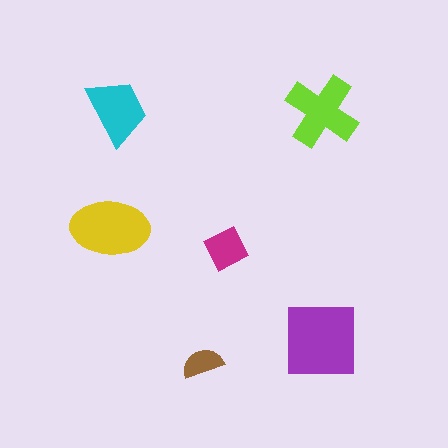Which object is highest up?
The cyan trapezoid is topmost.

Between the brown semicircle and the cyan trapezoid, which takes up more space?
The cyan trapezoid.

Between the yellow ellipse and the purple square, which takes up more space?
The purple square.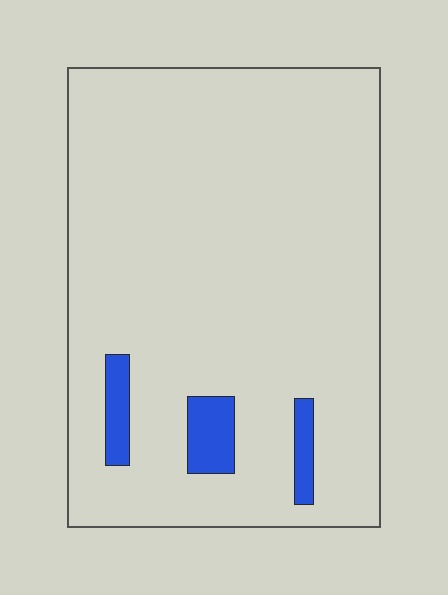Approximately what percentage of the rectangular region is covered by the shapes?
Approximately 5%.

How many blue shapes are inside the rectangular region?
3.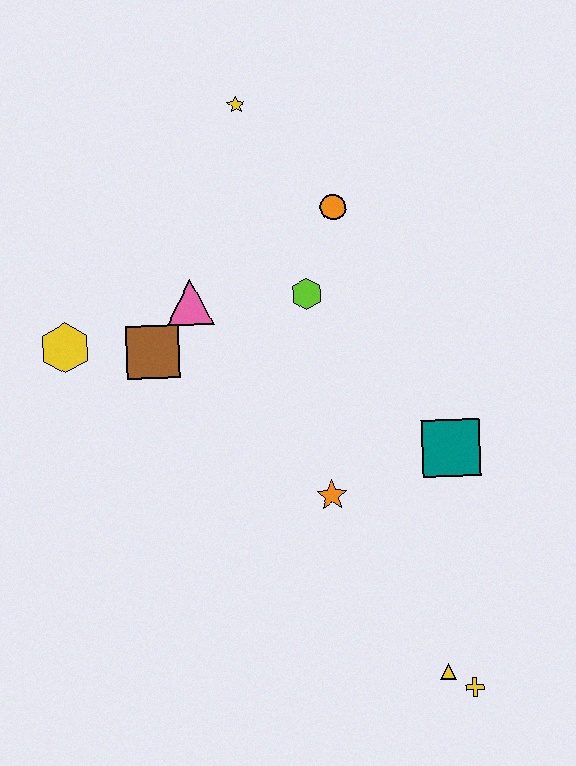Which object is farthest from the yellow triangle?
The yellow star is farthest from the yellow triangle.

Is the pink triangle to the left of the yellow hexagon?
No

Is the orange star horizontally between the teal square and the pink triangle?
Yes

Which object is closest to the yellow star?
The orange circle is closest to the yellow star.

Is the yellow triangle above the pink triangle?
No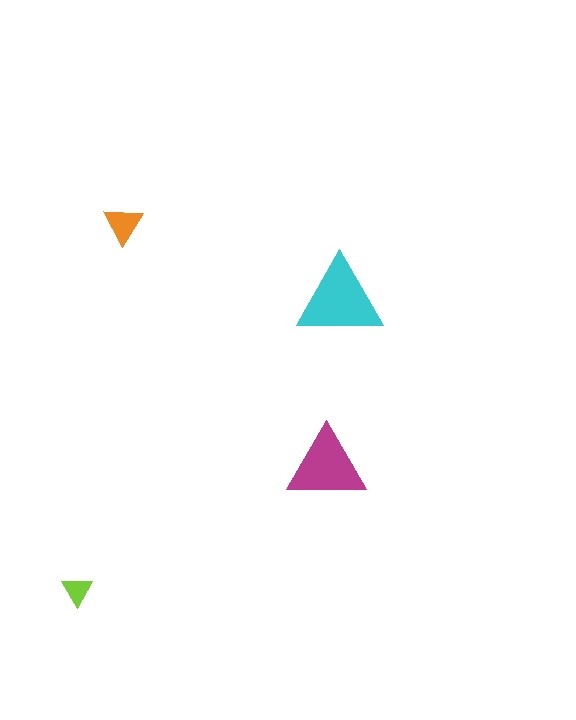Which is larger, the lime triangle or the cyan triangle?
The cyan one.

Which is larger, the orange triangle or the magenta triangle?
The magenta one.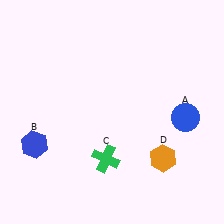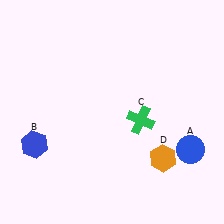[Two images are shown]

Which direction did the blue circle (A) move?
The blue circle (A) moved down.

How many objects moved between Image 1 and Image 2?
2 objects moved between the two images.